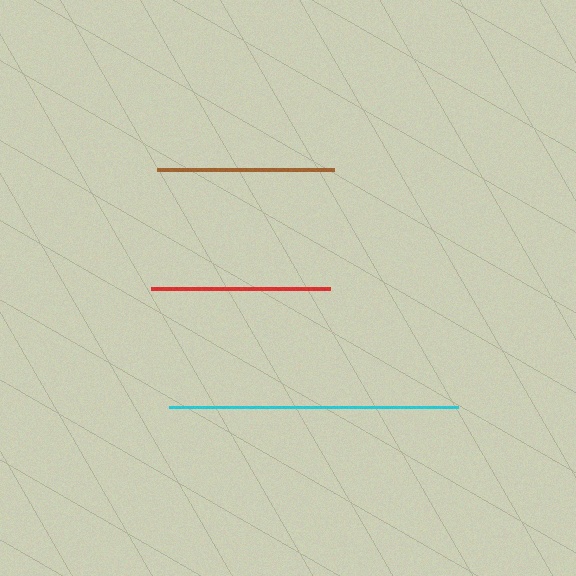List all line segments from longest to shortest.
From longest to shortest: cyan, red, brown.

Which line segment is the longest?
The cyan line is the longest at approximately 289 pixels.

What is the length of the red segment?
The red segment is approximately 179 pixels long.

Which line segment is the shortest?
The brown line is the shortest at approximately 178 pixels.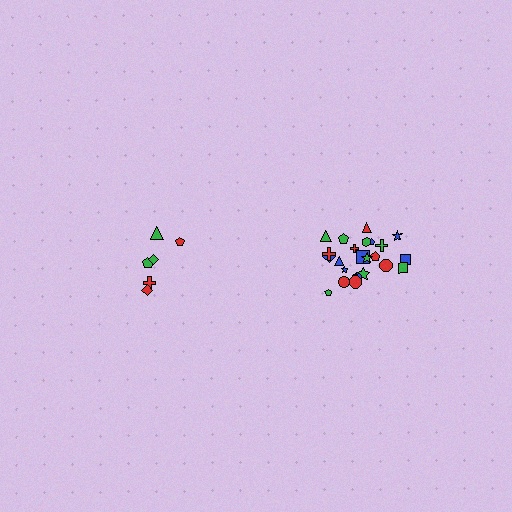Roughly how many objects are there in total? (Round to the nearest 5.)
Roughly 30 objects in total.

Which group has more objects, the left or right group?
The right group.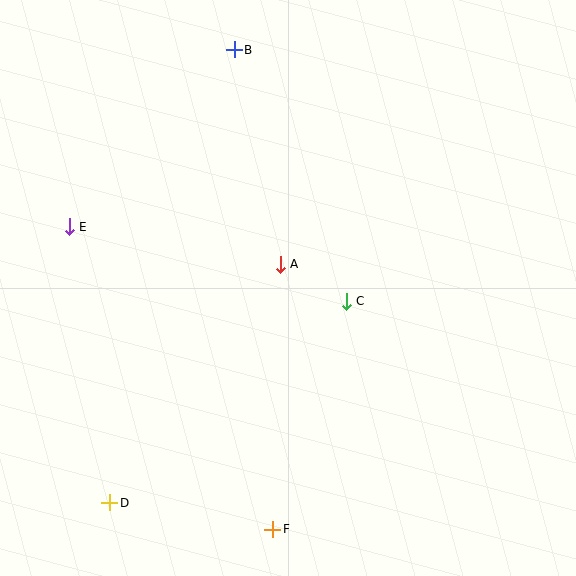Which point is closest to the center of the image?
Point A at (280, 264) is closest to the center.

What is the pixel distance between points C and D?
The distance between C and D is 311 pixels.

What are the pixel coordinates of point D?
Point D is at (110, 503).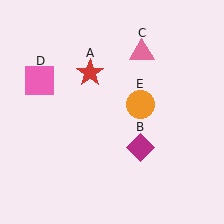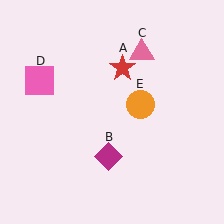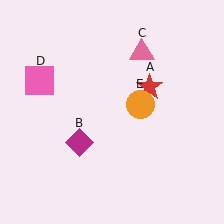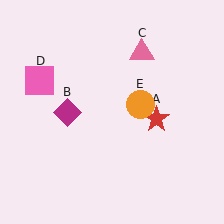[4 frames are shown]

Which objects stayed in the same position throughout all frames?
Pink triangle (object C) and pink square (object D) and orange circle (object E) remained stationary.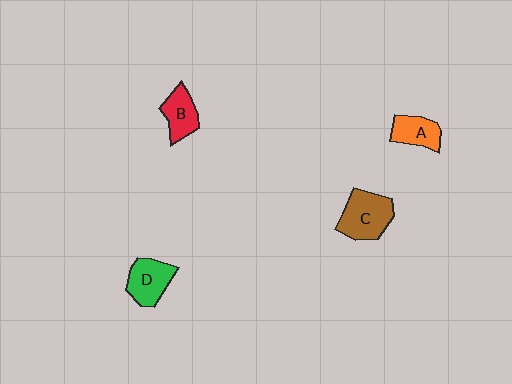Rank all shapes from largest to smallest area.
From largest to smallest: C (brown), D (green), B (red), A (orange).